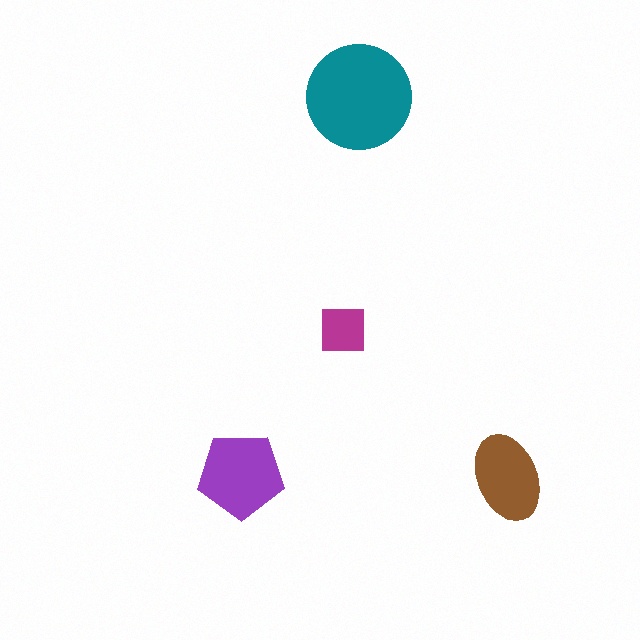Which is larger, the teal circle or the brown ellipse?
The teal circle.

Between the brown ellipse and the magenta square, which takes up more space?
The brown ellipse.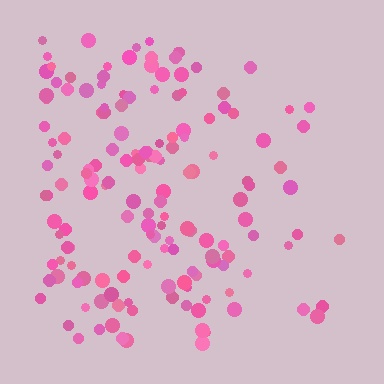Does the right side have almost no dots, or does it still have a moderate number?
Still a moderate number, just noticeably fewer than the left.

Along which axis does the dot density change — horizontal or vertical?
Horizontal.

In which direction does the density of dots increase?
From right to left, with the left side densest.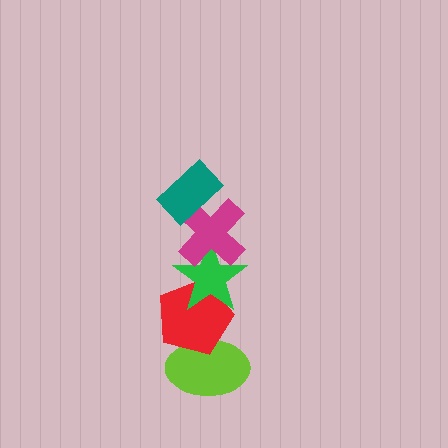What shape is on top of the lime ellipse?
The red pentagon is on top of the lime ellipse.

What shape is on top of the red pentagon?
The green star is on top of the red pentagon.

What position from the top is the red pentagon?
The red pentagon is 4th from the top.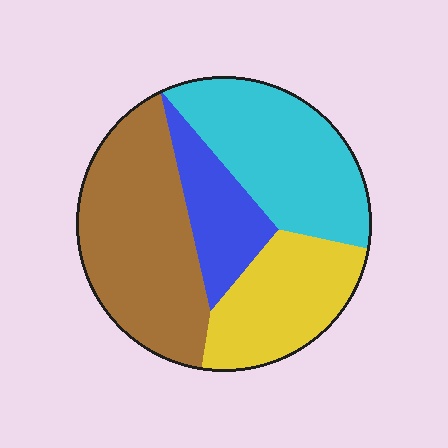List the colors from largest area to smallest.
From largest to smallest: brown, cyan, yellow, blue.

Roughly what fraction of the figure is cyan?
Cyan covers 29% of the figure.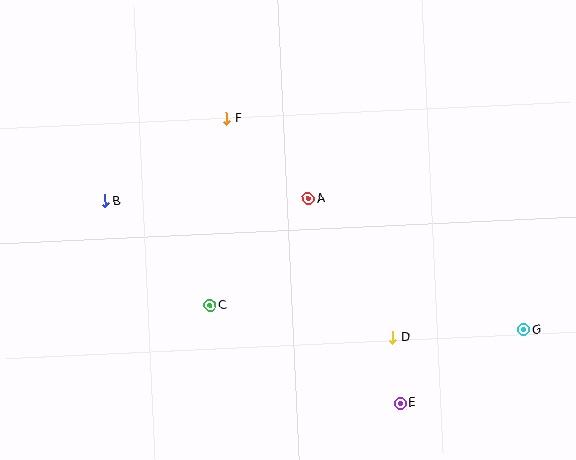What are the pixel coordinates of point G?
Point G is at (524, 330).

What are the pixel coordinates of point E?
Point E is at (401, 403).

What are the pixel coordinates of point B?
Point B is at (105, 201).